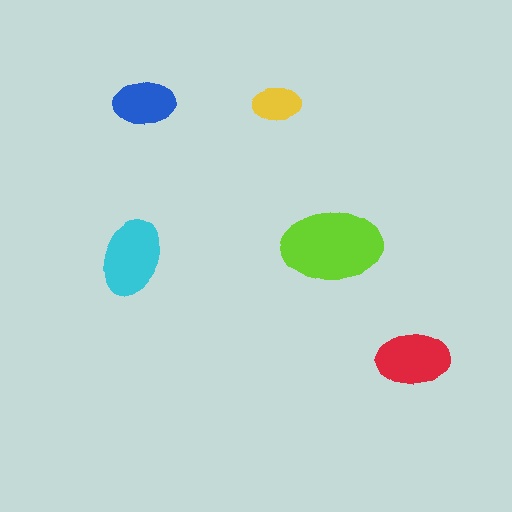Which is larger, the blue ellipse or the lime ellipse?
The lime one.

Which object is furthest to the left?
The cyan ellipse is leftmost.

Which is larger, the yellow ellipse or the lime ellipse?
The lime one.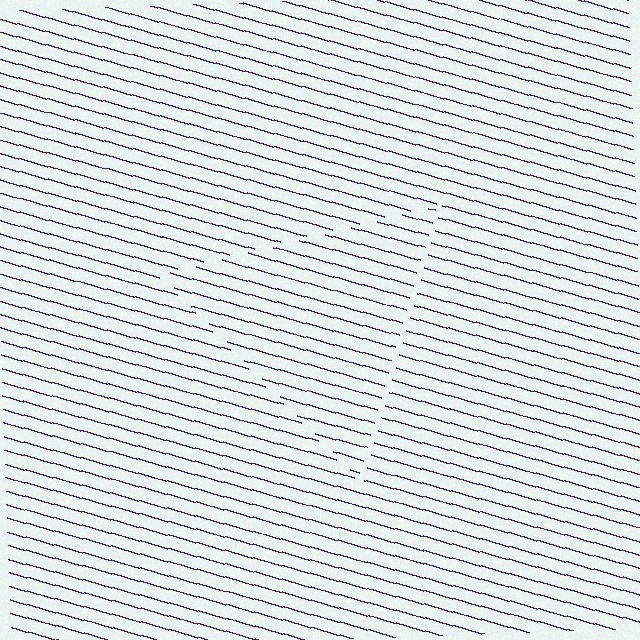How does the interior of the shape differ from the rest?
The interior of the shape contains the same grating, shifted by half a period — the contour is defined by the phase discontinuity where line-ends from the inner and outer gratings abut.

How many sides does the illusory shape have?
3 sides — the line-ends trace a triangle.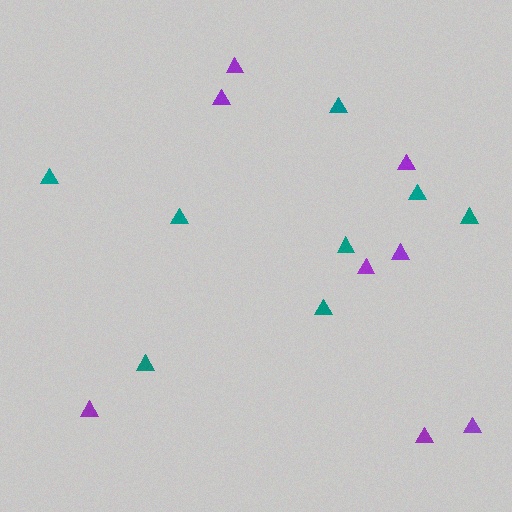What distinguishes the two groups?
There are 2 groups: one group of purple triangles (8) and one group of teal triangles (8).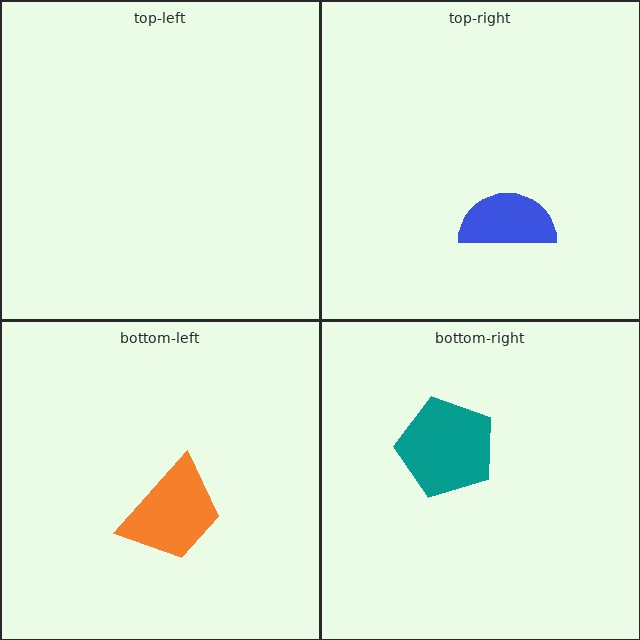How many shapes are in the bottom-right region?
1.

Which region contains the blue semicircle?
The top-right region.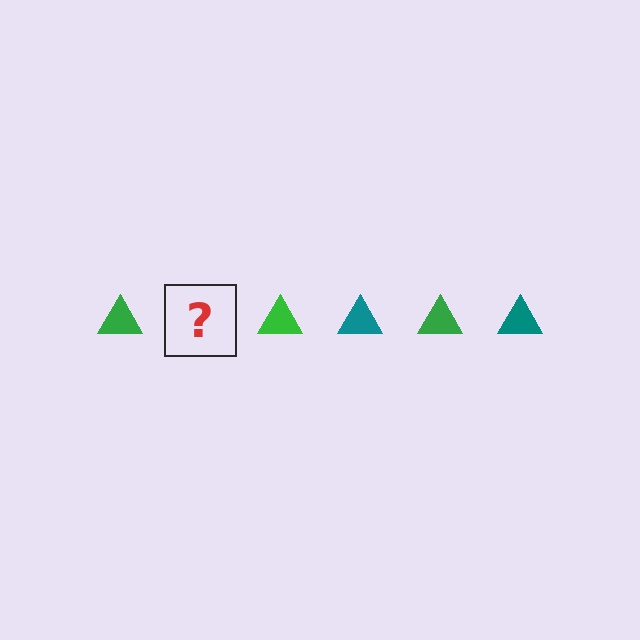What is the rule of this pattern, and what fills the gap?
The rule is that the pattern cycles through green, teal triangles. The gap should be filled with a teal triangle.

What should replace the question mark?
The question mark should be replaced with a teal triangle.